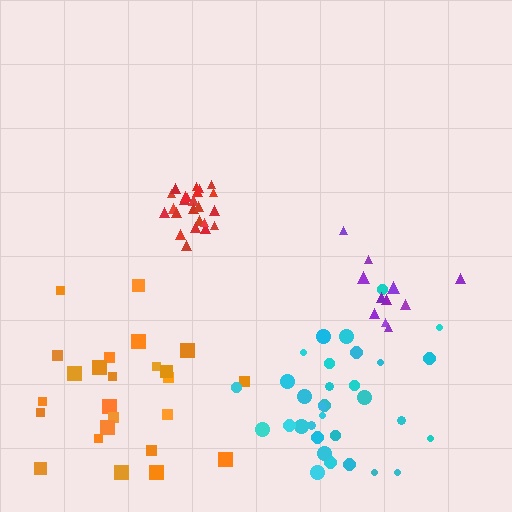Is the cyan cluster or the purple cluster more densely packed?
Cyan.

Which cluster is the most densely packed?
Red.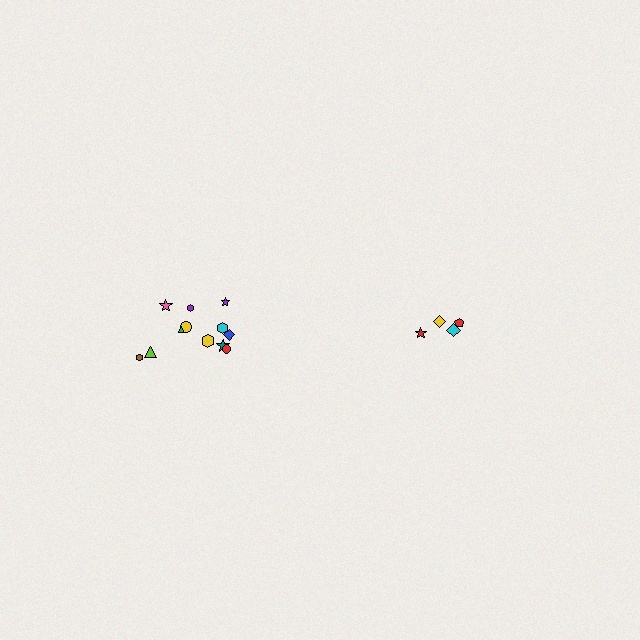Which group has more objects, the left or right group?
The left group.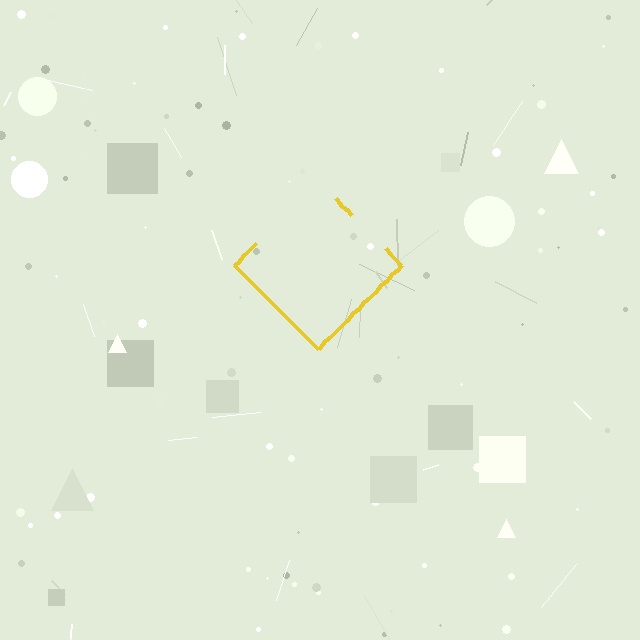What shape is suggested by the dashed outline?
The dashed outline suggests a diamond.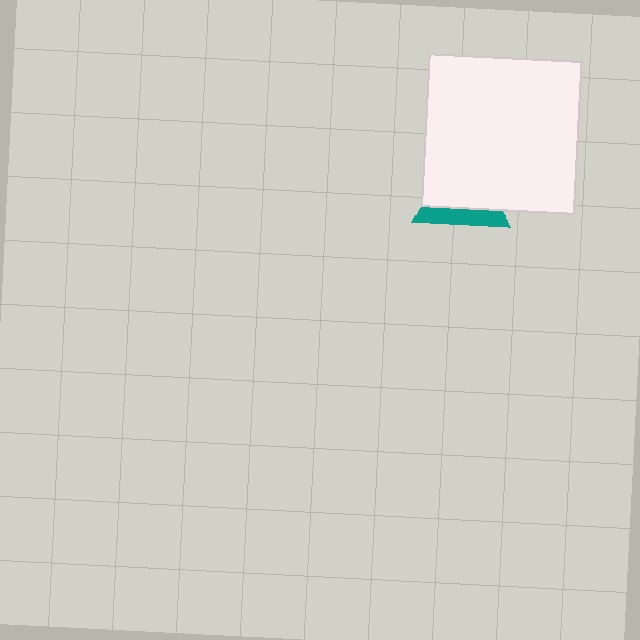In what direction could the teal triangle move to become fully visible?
The teal triangle could move down. That would shift it out from behind the white square entirely.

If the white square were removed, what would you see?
You would see the complete teal triangle.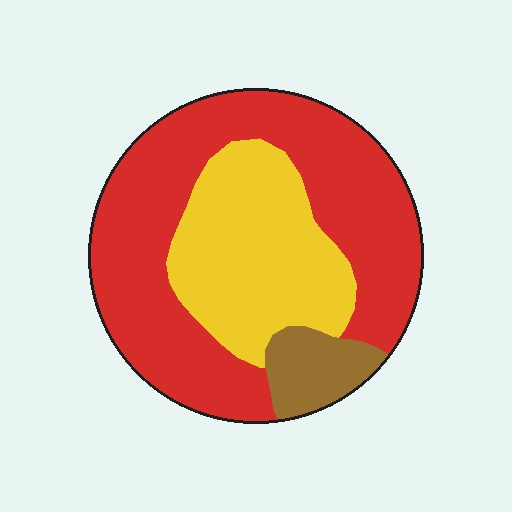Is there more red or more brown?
Red.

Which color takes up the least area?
Brown, at roughly 10%.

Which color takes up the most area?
Red, at roughly 60%.